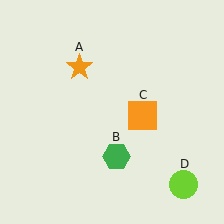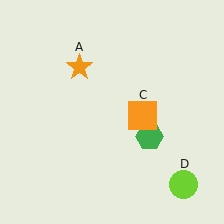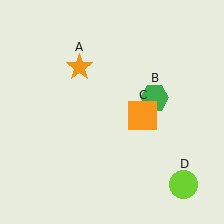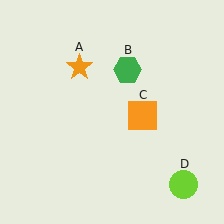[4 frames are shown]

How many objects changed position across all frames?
1 object changed position: green hexagon (object B).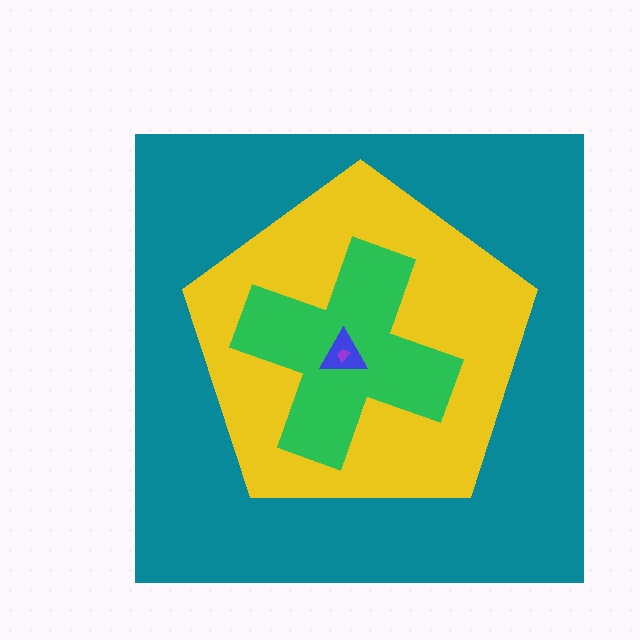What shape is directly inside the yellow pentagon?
The green cross.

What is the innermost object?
The purple trapezoid.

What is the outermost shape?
The teal square.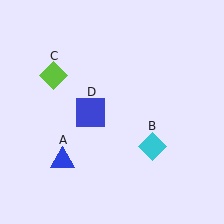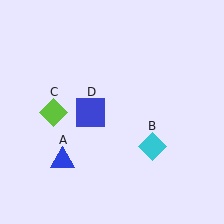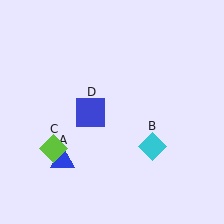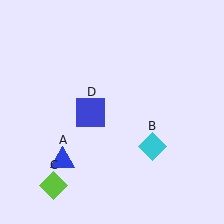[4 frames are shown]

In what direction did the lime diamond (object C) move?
The lime diamond (object C) moved down.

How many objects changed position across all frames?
1 object changed position: lime diamond (object C).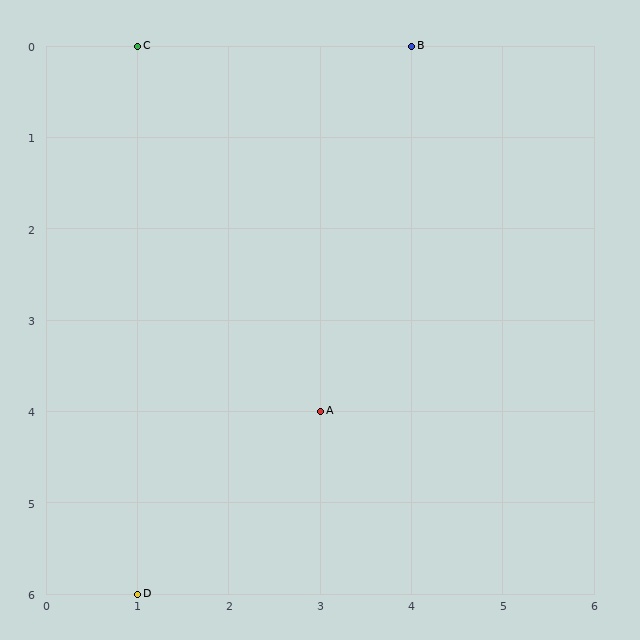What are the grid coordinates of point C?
Point C is at grid coordinates (1, 0).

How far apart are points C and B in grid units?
Points C and B are 3 columns apart.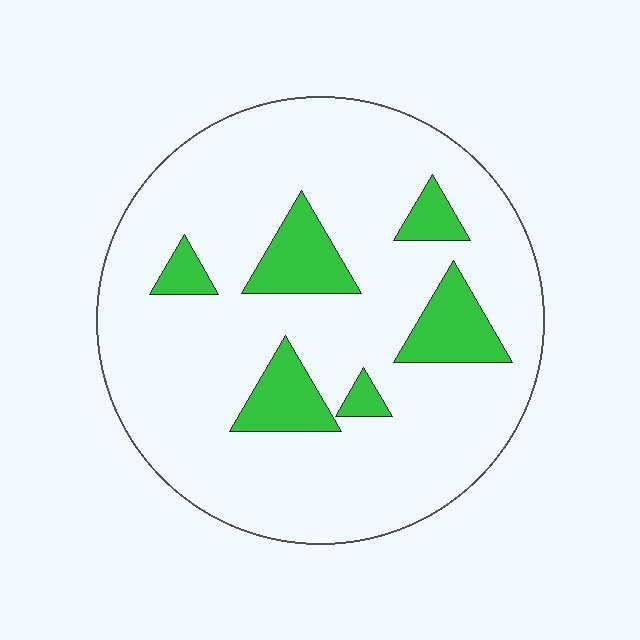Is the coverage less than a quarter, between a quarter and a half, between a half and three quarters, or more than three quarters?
Less than a quarter.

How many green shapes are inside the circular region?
6.